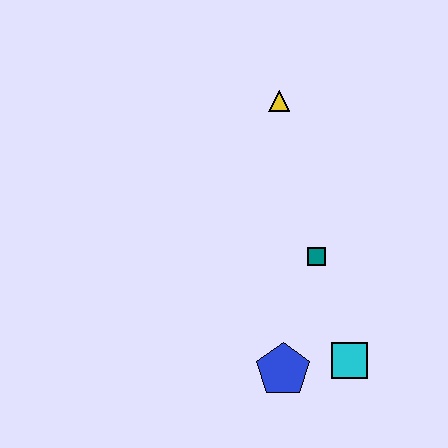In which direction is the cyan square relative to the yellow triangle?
The cyan square is below the yellow triangle.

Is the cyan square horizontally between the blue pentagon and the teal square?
No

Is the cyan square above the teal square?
No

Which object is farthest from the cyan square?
The yellow triangle is farthest from the cyan square.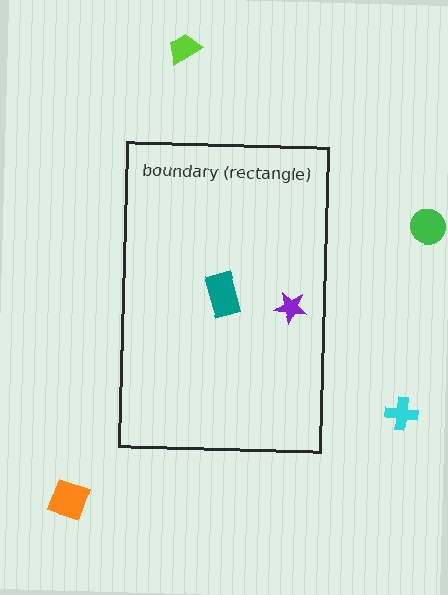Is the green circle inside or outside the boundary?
Outside.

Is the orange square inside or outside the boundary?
Outside.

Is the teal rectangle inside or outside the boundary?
Inside.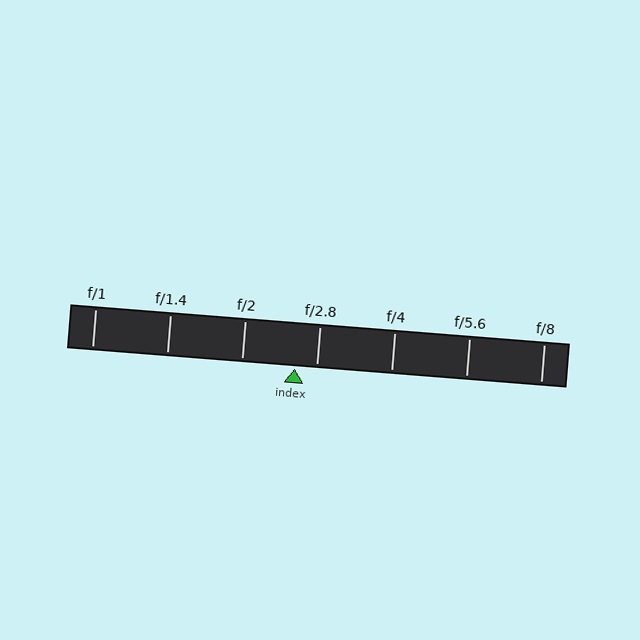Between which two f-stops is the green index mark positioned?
The index mark is between f/2 and f/2.8.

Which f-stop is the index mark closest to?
The index mark is closest to f/2.8.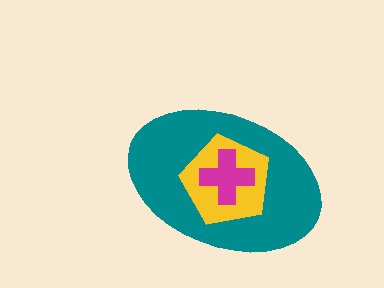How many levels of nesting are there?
3.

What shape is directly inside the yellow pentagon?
The magenta cross.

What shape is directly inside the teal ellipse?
The yellow pentagon.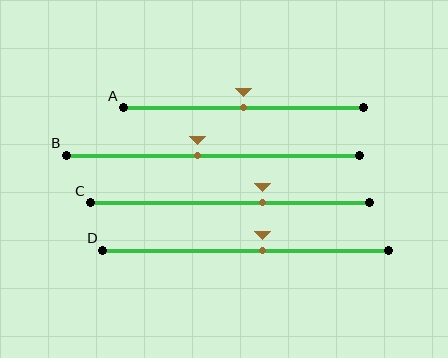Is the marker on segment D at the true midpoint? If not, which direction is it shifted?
No, the marker on segment D is shifted to the right by about 6% of the segment length.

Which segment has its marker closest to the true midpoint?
Segment A has its marker closest to the true midpoint.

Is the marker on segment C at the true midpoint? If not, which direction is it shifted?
No, the marker on segment C is shifted to the right by about 12% of the segment length.